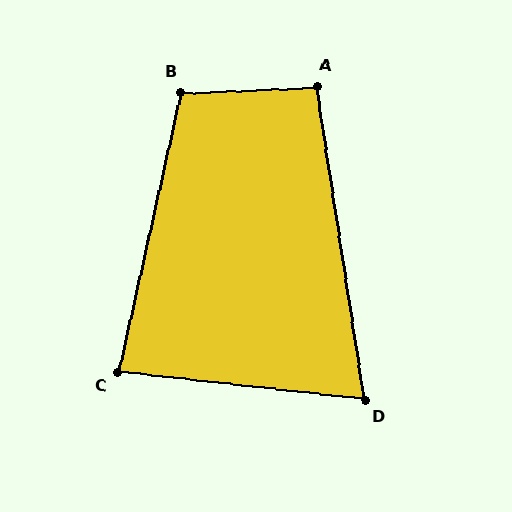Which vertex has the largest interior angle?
B, at approximately 105 degrees.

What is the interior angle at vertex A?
Approximately 96 degrees (obtuse).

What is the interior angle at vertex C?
Approximately 84 degrees (acute).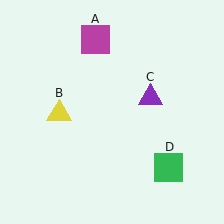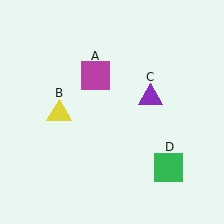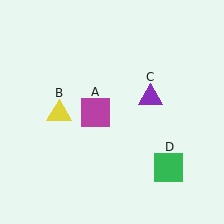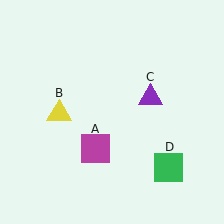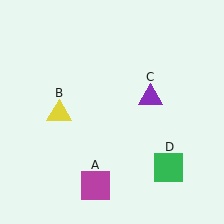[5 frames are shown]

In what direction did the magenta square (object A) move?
The magenta square (object A) moved down.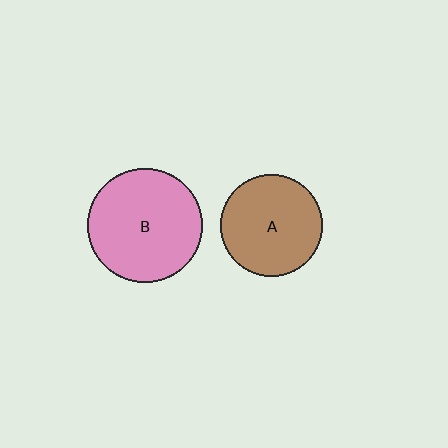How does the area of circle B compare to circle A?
Approximately 1.3 times.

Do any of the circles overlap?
No, none of the circles overlap.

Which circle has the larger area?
Circle B (pink).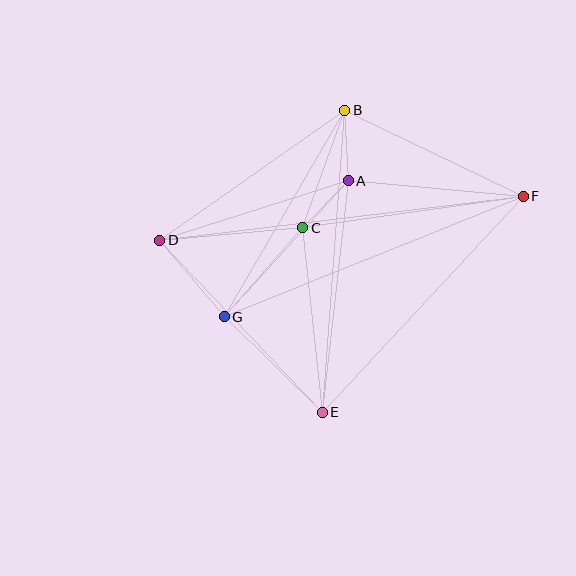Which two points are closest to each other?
Points A and C are closest to each other.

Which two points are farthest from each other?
Points D and F are farthest from each other.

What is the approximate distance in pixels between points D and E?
The distance between D and E is approximately 237 pixels.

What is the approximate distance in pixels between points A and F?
The distance between A and F is approximately 176 pixels.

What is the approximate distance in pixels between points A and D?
The distance between A and D is approximately 198 pixels.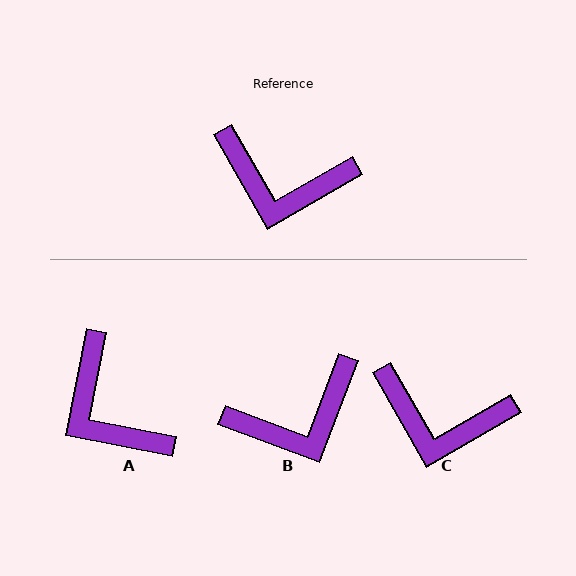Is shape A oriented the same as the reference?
No, it is off by about 41 degrees.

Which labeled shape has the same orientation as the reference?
C.